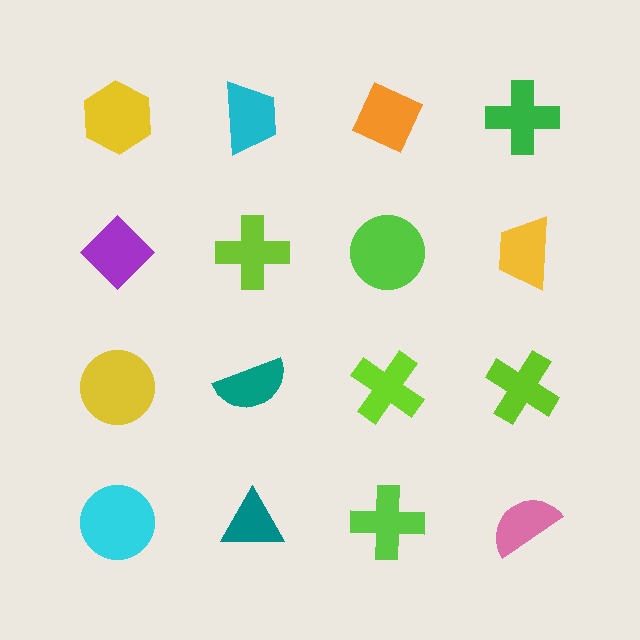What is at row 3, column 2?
A teal semicircle.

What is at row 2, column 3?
A lime circle.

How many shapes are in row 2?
4 shapes.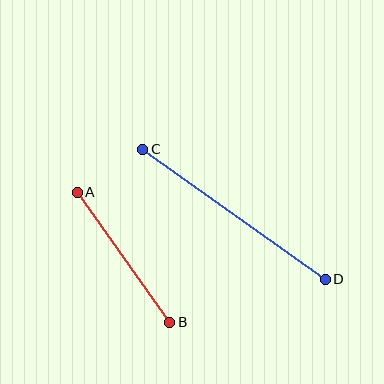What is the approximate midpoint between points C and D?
The midpoint is at approximately (234, 214) pixels.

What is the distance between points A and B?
The distance is approximately 159 pixels.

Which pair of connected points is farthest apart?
Points C and D are farthest apart.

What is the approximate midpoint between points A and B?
The midpoint is at approximately (123, 257) pixels.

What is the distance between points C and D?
The distance is approximately 224 pixels.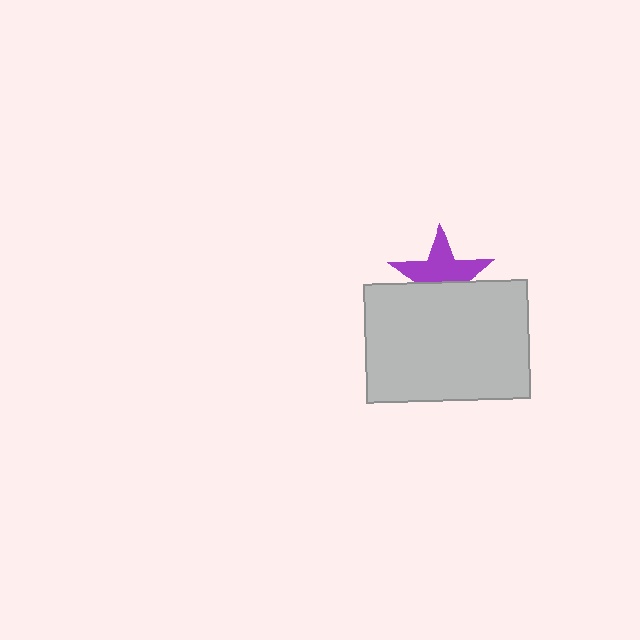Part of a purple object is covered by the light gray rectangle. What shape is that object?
It is a star.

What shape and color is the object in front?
The object in front is a light gray rectangle.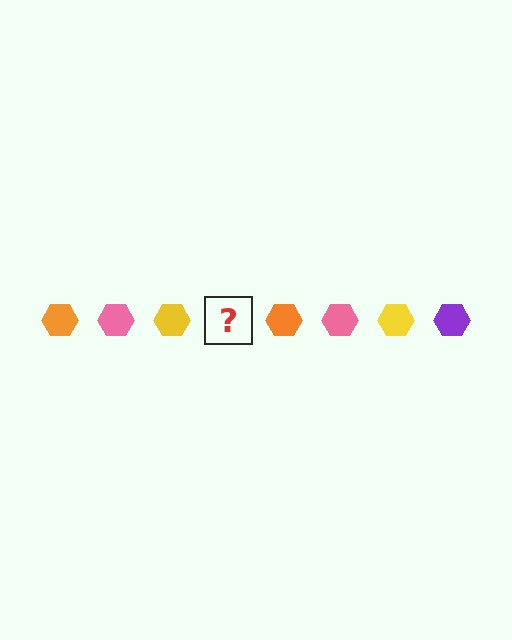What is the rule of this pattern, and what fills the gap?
The rule is that the pattern cycles through orange, pink, yellow, purple hexagons. The gap should be filled with a purple hexagon.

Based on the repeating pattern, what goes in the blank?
The blank should be a purple hexagon.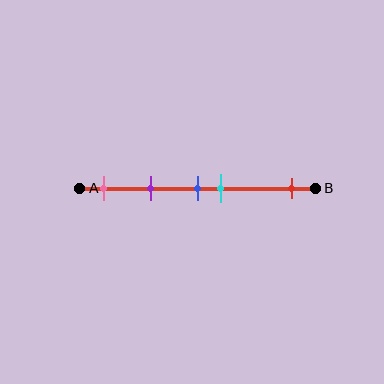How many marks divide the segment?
There are 5 marks dividing the segment.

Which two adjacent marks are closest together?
The blue and cyan marks are the closest adjacent pair.